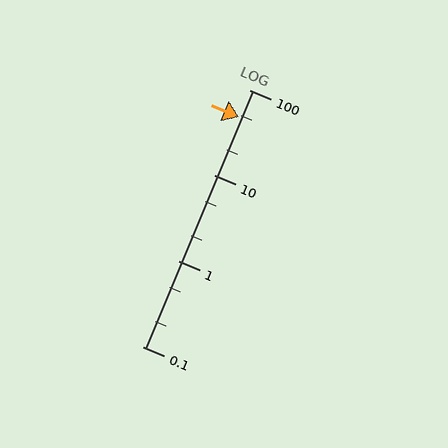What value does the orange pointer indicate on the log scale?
The pointer indicates approximately 48.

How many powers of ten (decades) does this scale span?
The scale spans 3 decades, from 0.1 to 100.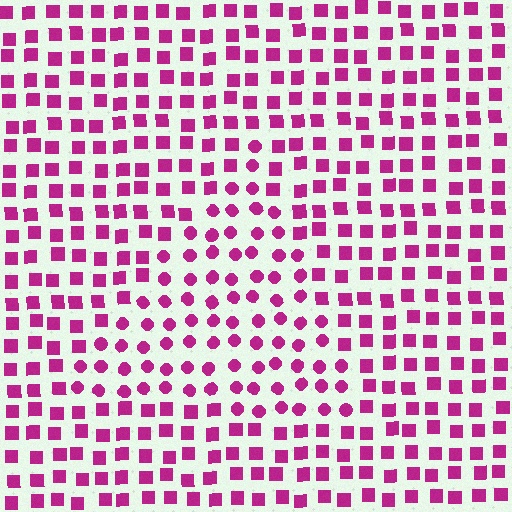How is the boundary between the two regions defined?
The boundary is defined by a change in element shape: circles inside vs. squares outside. All elements share the same color and spacing.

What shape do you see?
I see a triangle.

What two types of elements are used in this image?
The image uses circles inside the triangle region and squares outside it.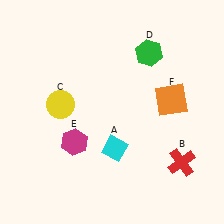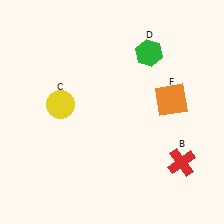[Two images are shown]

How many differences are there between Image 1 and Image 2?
There are 2 differences between the two images.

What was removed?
The cyan diamond (A), the magenta hexagon (E) were removed in Image 2.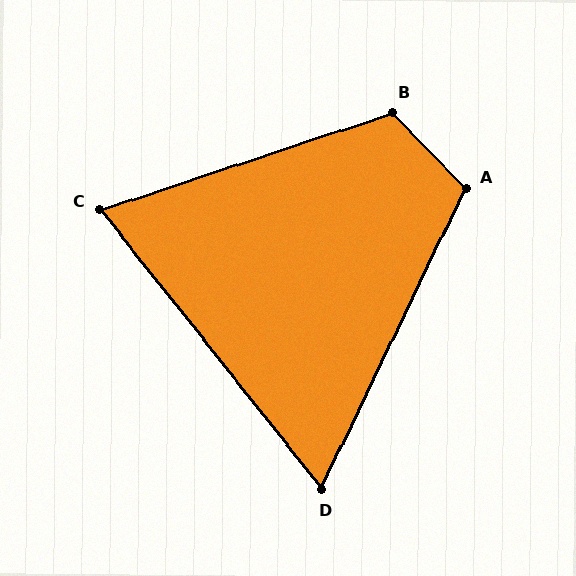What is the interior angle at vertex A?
Approximately 110 degrees (obtuse).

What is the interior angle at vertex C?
Approximately 70 degrees (acute).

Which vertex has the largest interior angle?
B, at approximately 116 degrees.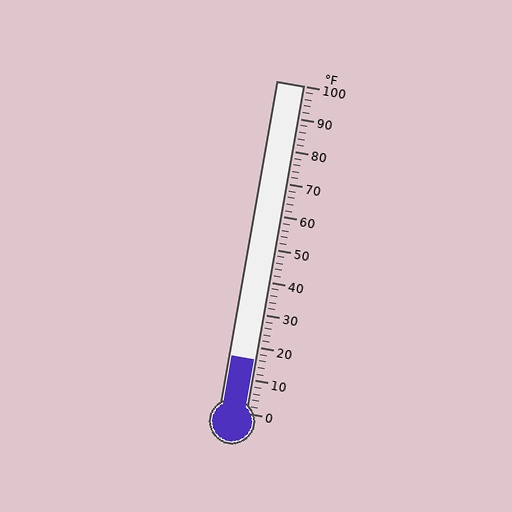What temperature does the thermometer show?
The thermometer shows approximately 16°F.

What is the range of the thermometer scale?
The thermometer scale ranges from 0°F to 100°F.